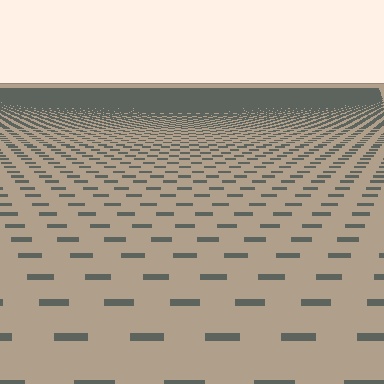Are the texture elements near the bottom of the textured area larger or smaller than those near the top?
Larger. Near the bottom, elements are closer to the viewer and appear at a bigger on-screen size.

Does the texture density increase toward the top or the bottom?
Density increases toward the top.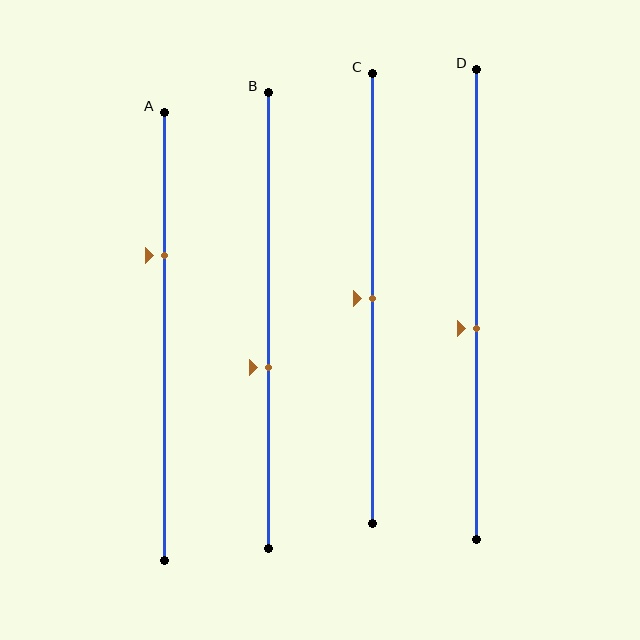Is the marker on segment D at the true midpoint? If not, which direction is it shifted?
No, the marker on segment D is shifted downward by about 5% of the segment length.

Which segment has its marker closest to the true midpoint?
Segment C has its marker closest to the true midpoint.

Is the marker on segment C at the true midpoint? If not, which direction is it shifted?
Yes, the marker on segment C is at the true midpoint.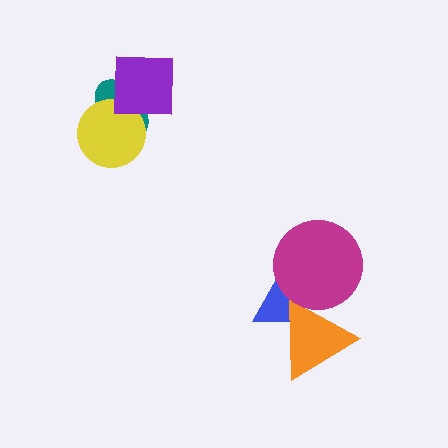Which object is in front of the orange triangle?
The magenta circle is in front of the orange triangle.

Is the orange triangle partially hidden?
Yes, it is partially covered by another shape.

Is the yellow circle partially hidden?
No, no other shape covers it.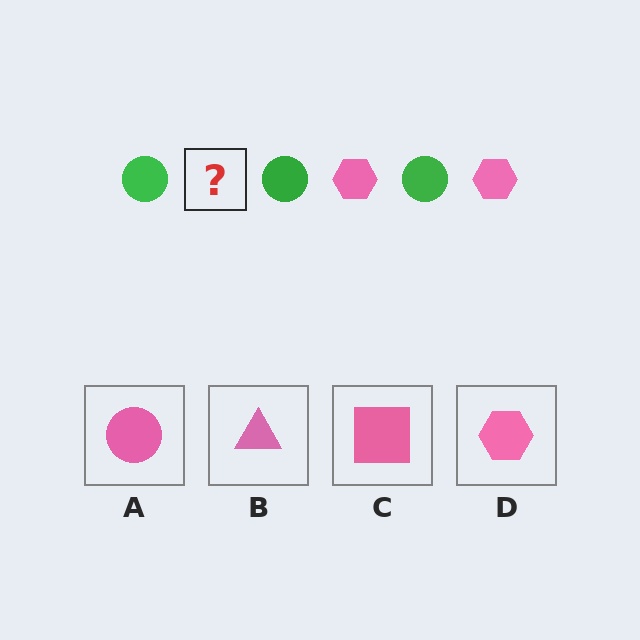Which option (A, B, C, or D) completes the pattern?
D.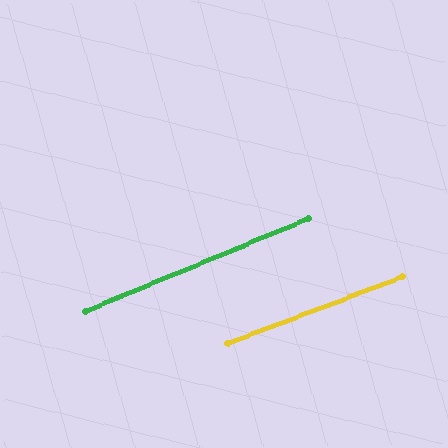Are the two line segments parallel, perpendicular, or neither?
Parallel — their directions differ by only 1.6°.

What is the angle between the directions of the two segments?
Approximately 2 degrees.